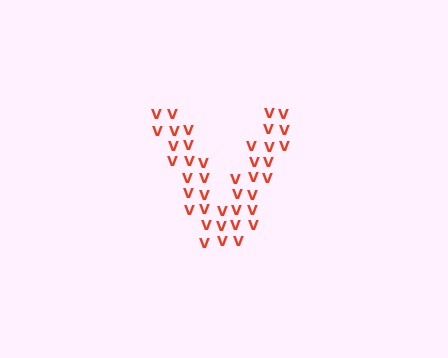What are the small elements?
The small elements are letter V's.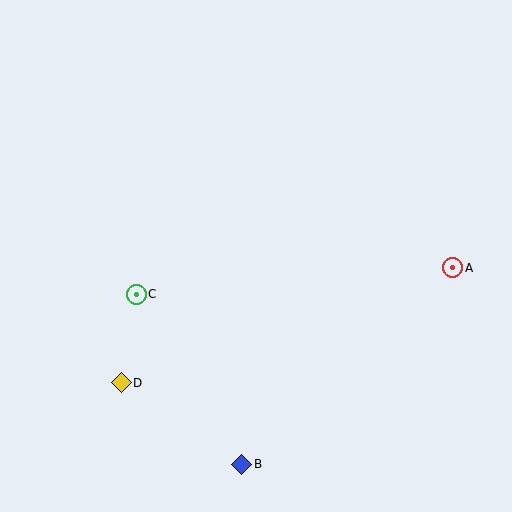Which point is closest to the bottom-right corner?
Point A is closest to the bottom-right corner.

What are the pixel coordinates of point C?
Point C is at (136, 294).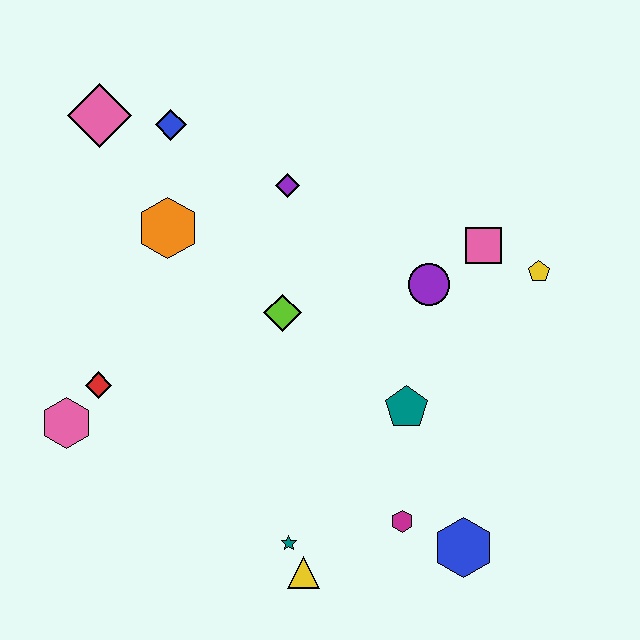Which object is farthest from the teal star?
The pink diamond is farthest from the teal star.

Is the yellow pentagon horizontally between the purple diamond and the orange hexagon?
No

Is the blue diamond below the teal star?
No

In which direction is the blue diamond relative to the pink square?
The blue diamond is to the left of the pink square.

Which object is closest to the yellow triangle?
The teal star is closest to the yellow triangle.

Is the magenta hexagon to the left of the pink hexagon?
No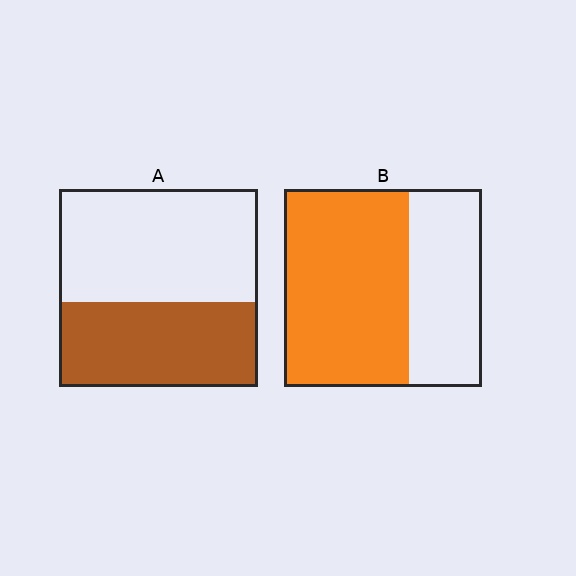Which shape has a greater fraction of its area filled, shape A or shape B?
Shape B.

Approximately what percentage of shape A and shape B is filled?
A is approximately 45% and B is approximately 65%.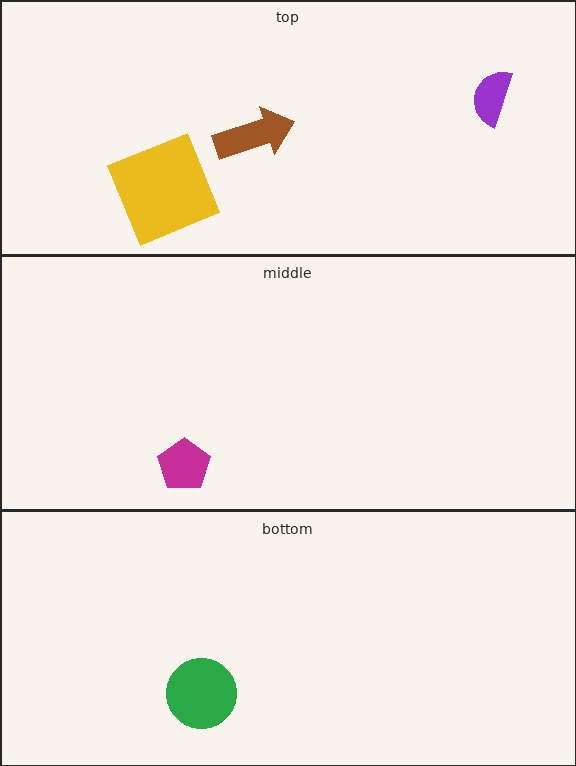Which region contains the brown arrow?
The top region.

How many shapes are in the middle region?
1.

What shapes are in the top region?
The brown arrow, the yellow square, the purple semicircle.